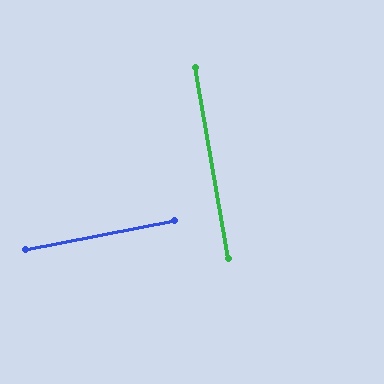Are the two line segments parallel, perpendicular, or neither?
Perpendicular — they meet at approximately 89°.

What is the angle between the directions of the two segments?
Approximately 89 degrees.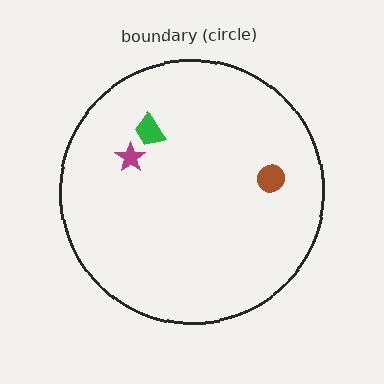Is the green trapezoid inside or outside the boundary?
Inside.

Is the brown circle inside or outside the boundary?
Inside.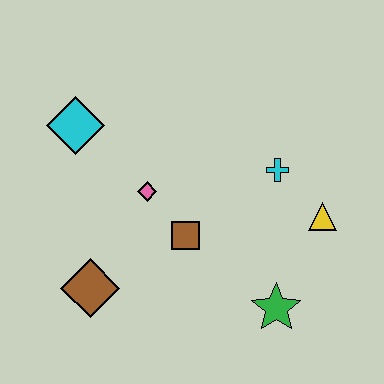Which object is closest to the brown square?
The pink diamond is closest to the brown square.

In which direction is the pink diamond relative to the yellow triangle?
The pink diamond is to the left of the yellow triangle.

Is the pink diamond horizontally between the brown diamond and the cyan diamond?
No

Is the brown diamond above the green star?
Yes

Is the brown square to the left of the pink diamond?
No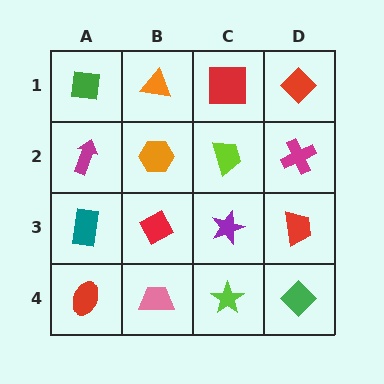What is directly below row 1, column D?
A magenta cross.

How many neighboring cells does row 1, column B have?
3.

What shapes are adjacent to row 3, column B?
An orange hexagon (row 2, column B), a pink trapezoid (row 4, column B), a teal rectangle (row 3, column A), a purple star (row 3, column C).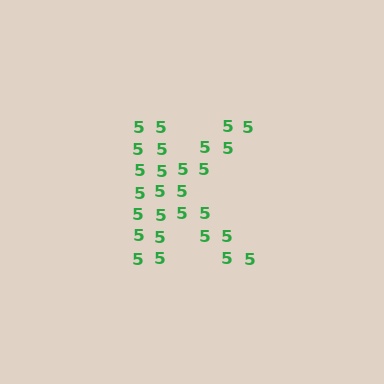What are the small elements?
The small elements are digit 5's.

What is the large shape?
The large shape is the letter K.